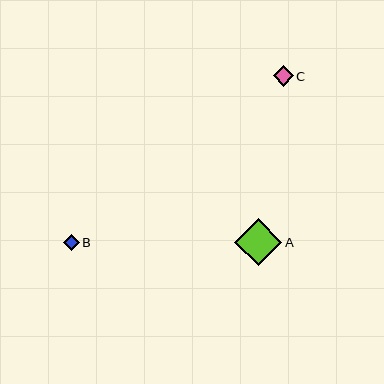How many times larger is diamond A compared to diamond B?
Diamond A is approximately 2.9 times the size of diamond B.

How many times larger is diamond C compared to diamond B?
Diamond C is approximately 1.3 times the size of diamond B.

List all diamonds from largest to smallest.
From largest to smallest: A, C, B.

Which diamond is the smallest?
Diamond B is the smallest with a size of approximately 16 pixels.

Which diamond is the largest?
Diamond A is the largest with a size of approximately 47 pixels.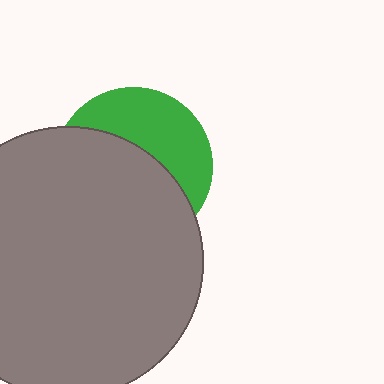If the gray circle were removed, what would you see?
You would see the complete green circle.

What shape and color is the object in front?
The object in front is a gray circle.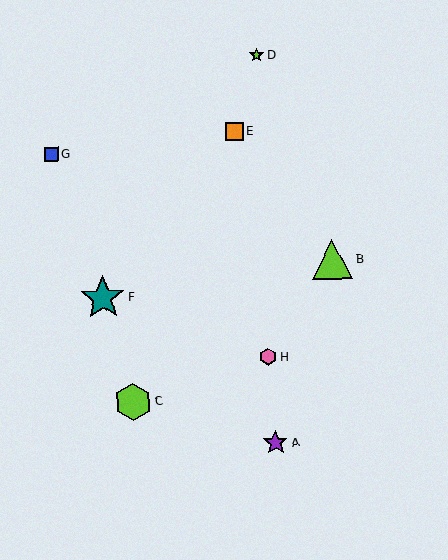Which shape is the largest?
The teal star (labeled F) is the largest.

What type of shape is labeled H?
Shape H is a pink hexagon.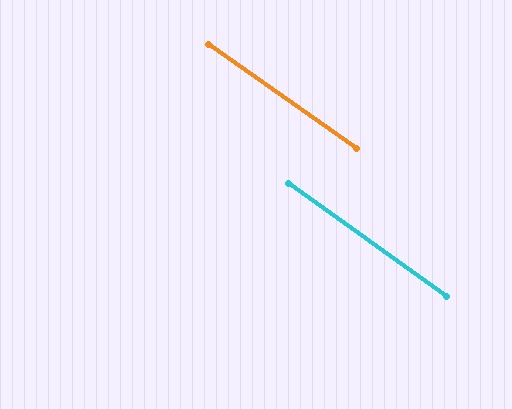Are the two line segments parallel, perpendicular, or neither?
Parallel — their directions differ by only 0.4°.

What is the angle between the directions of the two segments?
Approximately 0 degrees.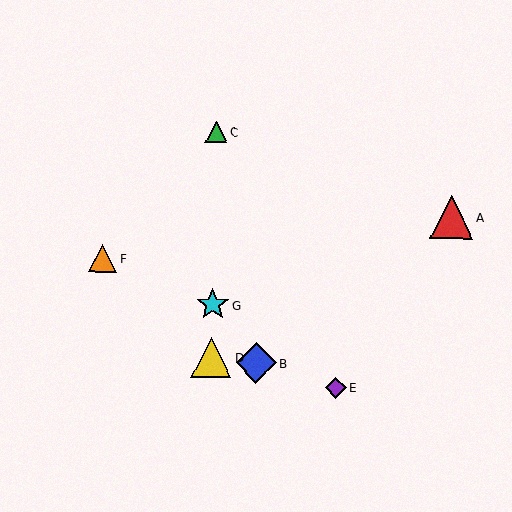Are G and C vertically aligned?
Yes, both are at x≈213.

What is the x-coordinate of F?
Object F is at x≈103.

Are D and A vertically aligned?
No, D is at x≈211 and A is at x≈452.